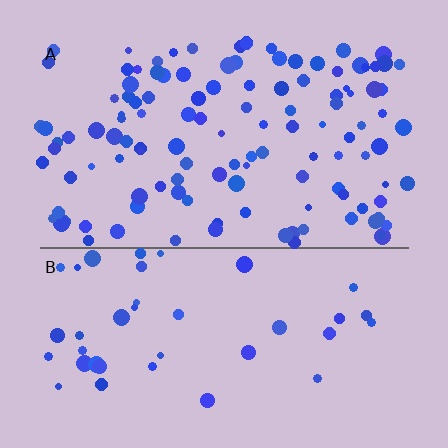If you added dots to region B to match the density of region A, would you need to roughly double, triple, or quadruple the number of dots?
Approximately triple.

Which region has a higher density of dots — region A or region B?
A (the top).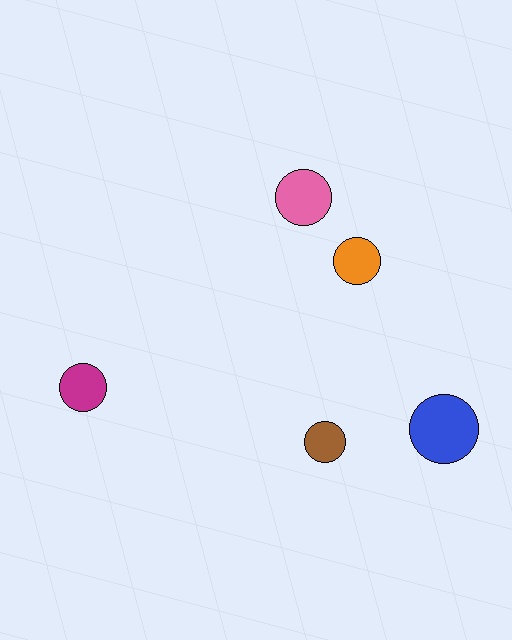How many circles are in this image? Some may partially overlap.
There are 5 circles.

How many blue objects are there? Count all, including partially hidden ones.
There is 1 blue object.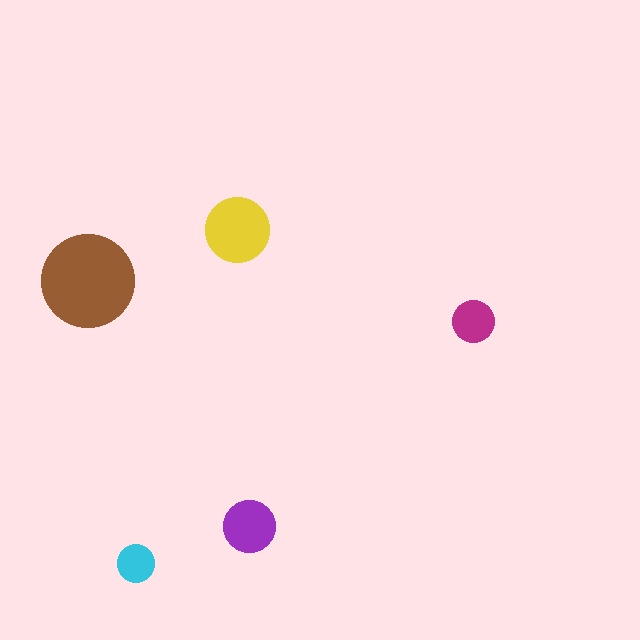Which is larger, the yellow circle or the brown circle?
The brown one.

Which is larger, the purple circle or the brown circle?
The brown one.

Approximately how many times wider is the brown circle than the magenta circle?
About 2 times wider.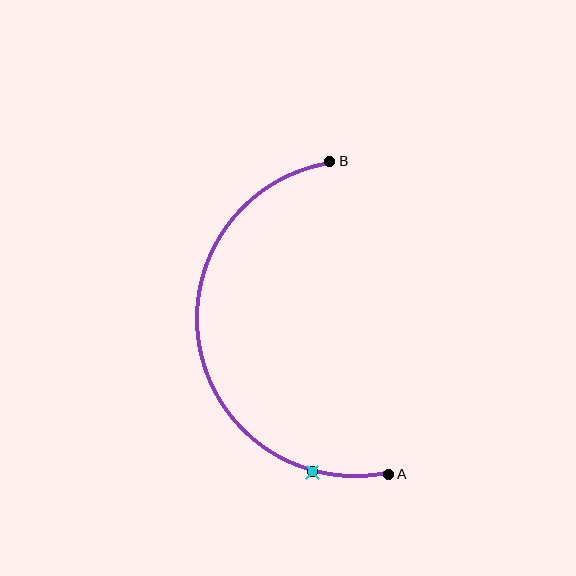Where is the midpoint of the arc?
The arc midpoint is the point on the curve farthest from the straight line joining A and B. It sits to the left of that line.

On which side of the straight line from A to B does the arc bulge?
The arc bulges to the left of the straight line connecting A and B.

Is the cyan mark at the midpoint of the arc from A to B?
No. The cyan mark lies on the arc but is closer to endpoint A. The arc midpoint would be at the point on the curve equidistant along the arc from both A and B.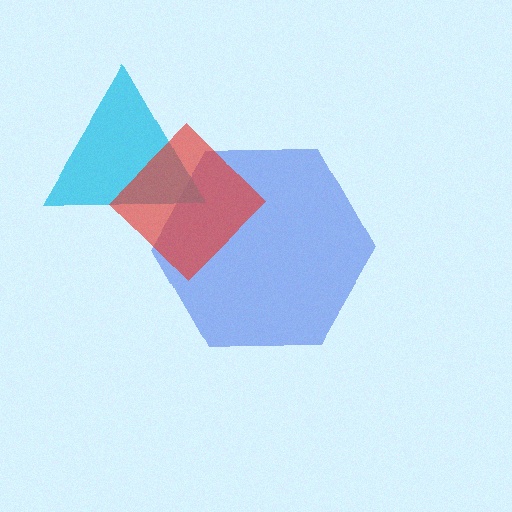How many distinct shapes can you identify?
There are 3 distinct shapes: a blue hexagon, a cyan triangle, a red diamond.